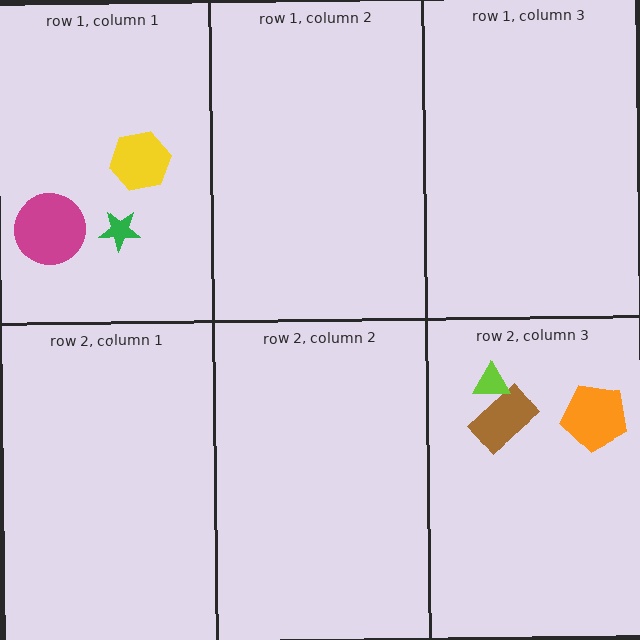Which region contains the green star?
The row 1, column 1 region.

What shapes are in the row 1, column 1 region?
The green star, the yellow hexagon, the magenta circle.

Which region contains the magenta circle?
The row 1, column 1 region.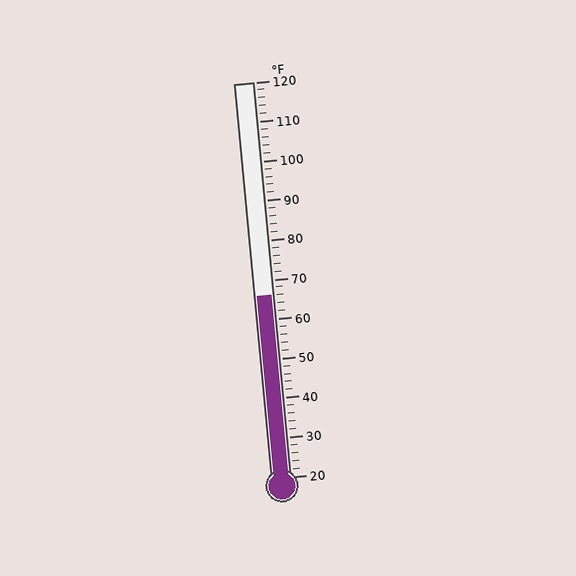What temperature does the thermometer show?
The thermometer shows approximately 66°F.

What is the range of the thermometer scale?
The thermometer scale ranges from 20°F to 120°F.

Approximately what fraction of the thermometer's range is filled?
The thermometer is filled to approximately 45% of its range.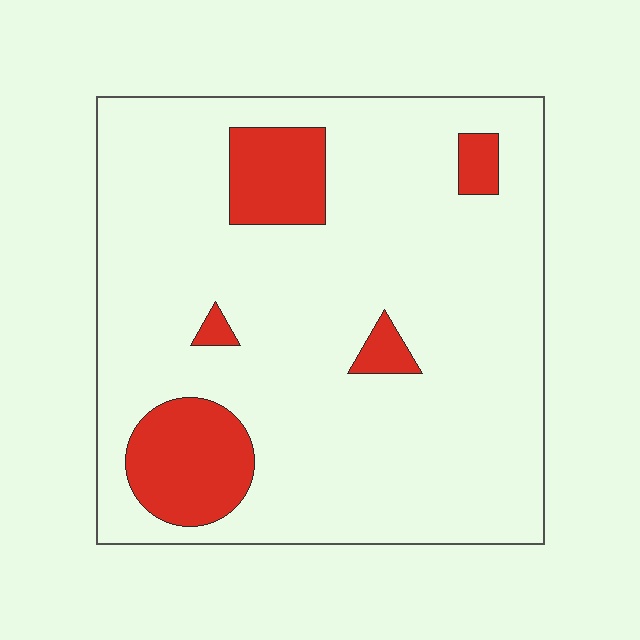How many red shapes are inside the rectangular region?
5.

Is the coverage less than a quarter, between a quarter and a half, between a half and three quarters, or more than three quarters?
Less than a quarter.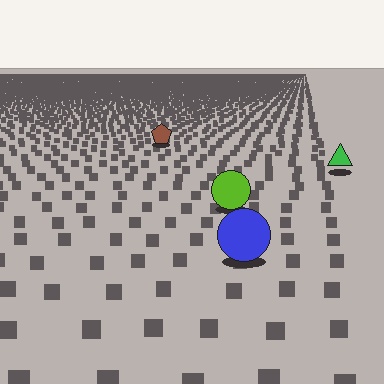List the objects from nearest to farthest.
From nearest to farthest: the blue circle, the lime circle, the green triangle, the brown pentagon.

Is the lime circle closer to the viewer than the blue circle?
No. The blue circle is closer — you can tell from the texture gradient: the ground texture is coarser near it.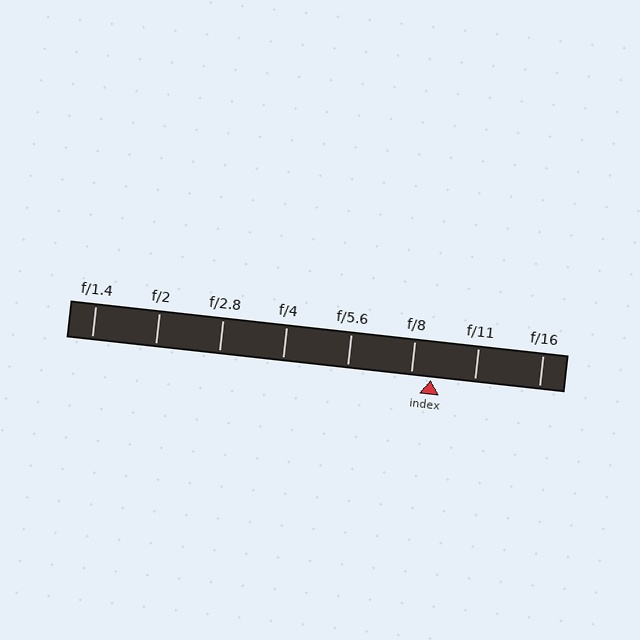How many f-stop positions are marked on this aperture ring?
There are 8 f-stop positions marked.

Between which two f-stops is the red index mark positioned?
The index mark is between f/8 and f/11.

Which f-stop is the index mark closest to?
The index mark is closest to f/8.